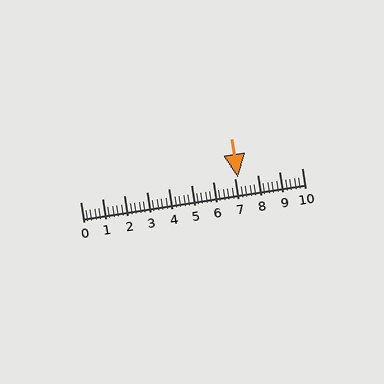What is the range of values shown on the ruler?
The ruler shows values from 0 to 10.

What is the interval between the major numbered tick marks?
The major tick marks are spaced 1 units apart.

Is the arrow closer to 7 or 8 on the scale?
The arrow is closer to 7.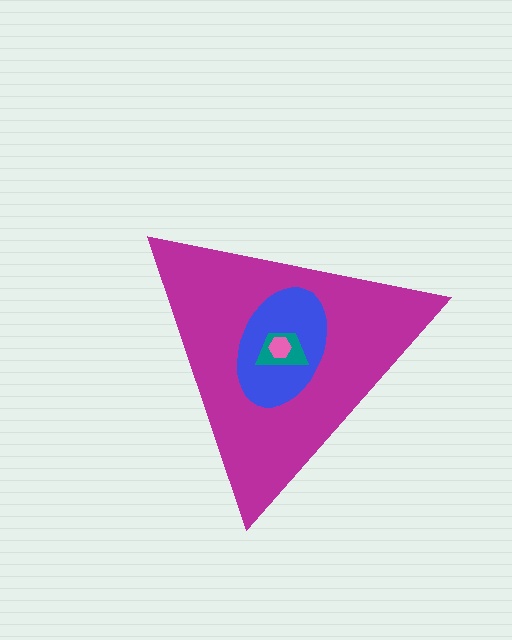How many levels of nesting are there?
4.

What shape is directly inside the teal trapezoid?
The pink hexagon.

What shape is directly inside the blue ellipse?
The teal trapezoid.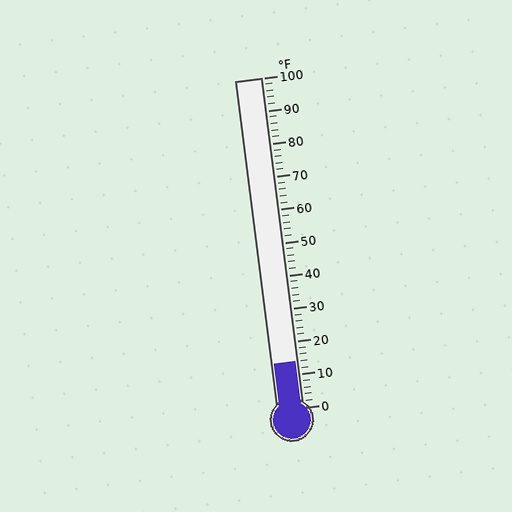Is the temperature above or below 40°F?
The temperature is below 40°F.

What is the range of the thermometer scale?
The thermometer scale ranges from 0°F to 100°F.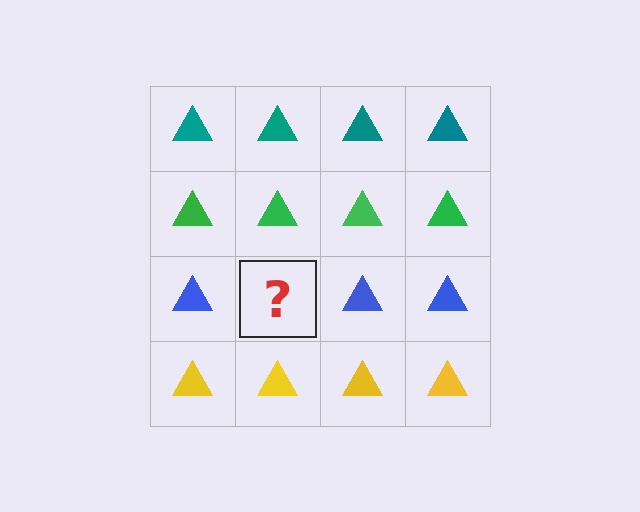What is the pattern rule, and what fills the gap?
The rule is that each row has a consistent color. The gap should be filled with a blue triangle.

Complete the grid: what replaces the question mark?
The question mark should be replaced with a blue triangle.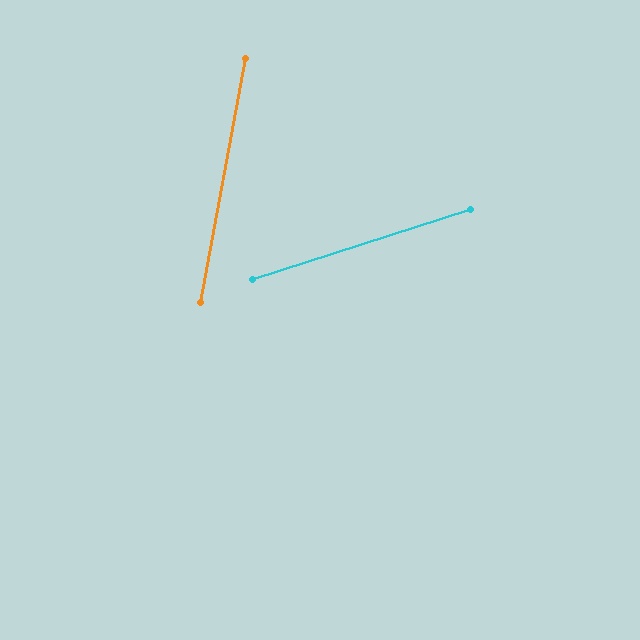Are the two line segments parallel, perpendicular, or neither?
Neither parallel nor perpendicular — they differ by about 62°.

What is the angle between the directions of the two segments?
Approximately 62 degrees.